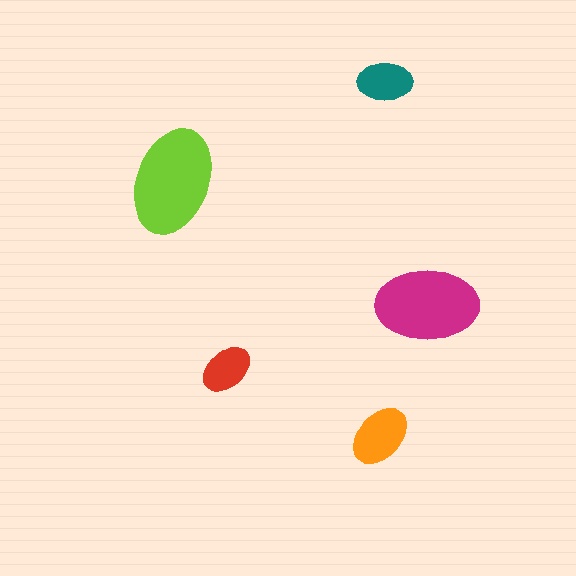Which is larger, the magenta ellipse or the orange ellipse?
The magenta one.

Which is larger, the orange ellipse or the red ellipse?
The orange one.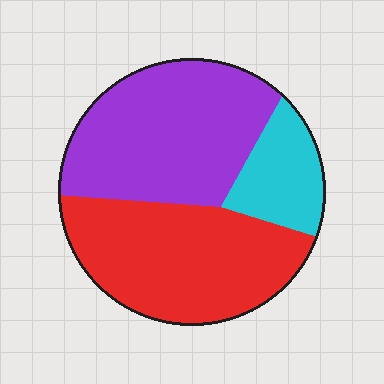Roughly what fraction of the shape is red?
Red covers around 40% of the shape.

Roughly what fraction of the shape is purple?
Purple takes up between a third and a half of the shape.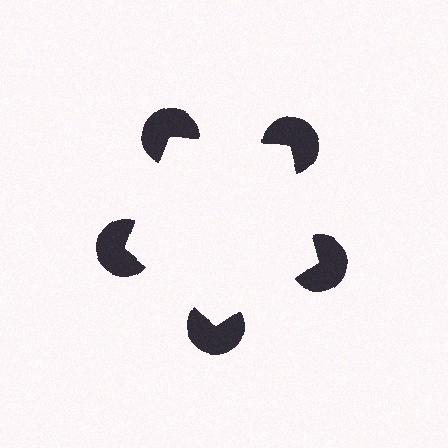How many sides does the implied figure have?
5 sides.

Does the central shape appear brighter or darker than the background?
It typically appears slightly brighter than the background, even though no actual brightness change is drawn.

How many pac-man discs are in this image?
There are 5 — one at each vertex of the illusory pentagon.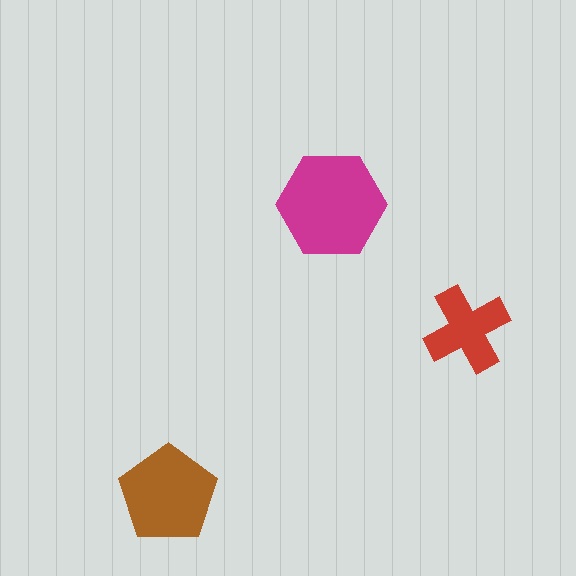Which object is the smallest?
The red cross.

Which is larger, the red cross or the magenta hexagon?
The magenta hexagon.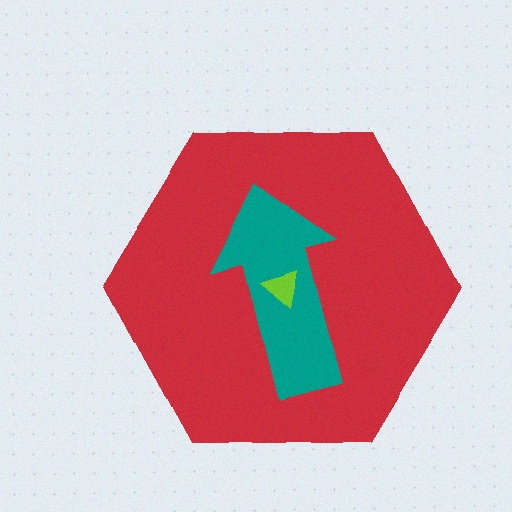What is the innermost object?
The lime triangle.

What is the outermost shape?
The red hexagon.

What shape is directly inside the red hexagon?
The teal arrow.